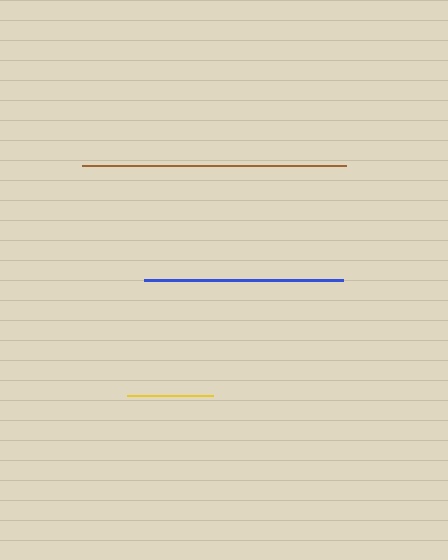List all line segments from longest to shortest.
From longest to shortest: brown, blue, yellow.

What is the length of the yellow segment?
The yellow segment is approximately 87 pixels long.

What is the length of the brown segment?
The brown segment is approximately 264 pixels long.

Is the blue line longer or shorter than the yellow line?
The blue line is longer than the yellow line.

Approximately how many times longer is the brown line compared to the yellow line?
The brown line is approximately 3.1 times the length of the yellow line.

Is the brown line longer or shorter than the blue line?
The brown line is longer than the blue line.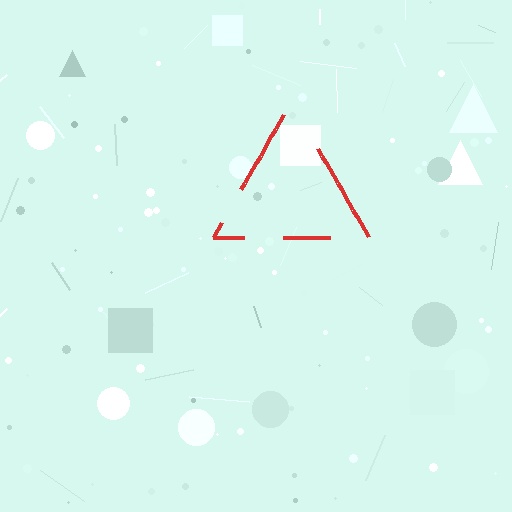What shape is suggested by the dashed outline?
The dashed outline suggests a triangle.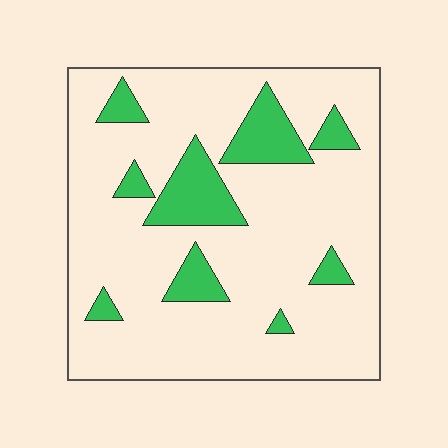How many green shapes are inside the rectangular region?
9.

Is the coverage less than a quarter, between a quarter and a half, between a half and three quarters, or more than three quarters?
Less than a quarter.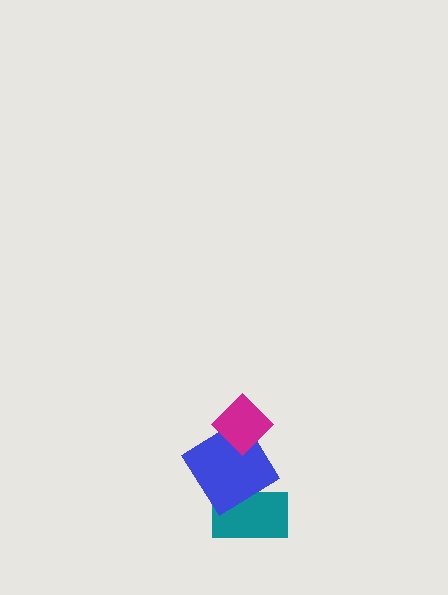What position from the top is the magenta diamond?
The magenta diamond is 1st from the top.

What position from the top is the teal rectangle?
The teal rectangle is 3rd from the top.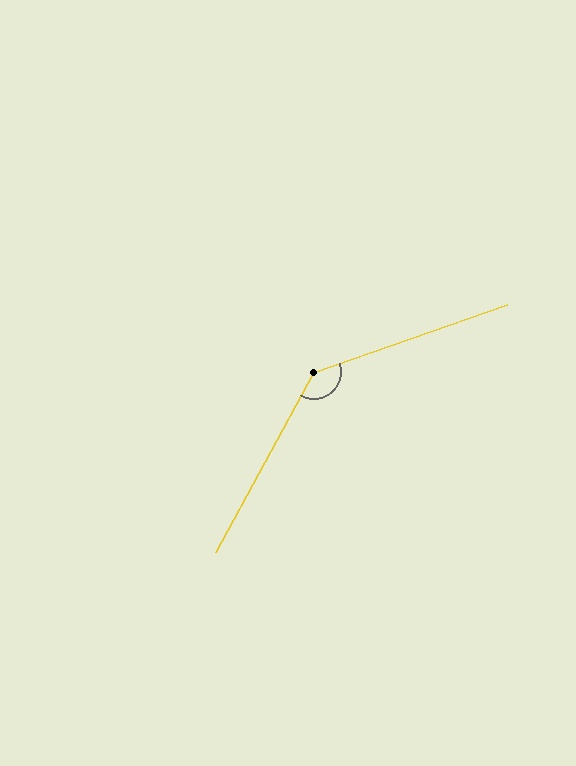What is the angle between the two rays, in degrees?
Approximately 138 degrees.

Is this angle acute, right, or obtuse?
It is obtuse.